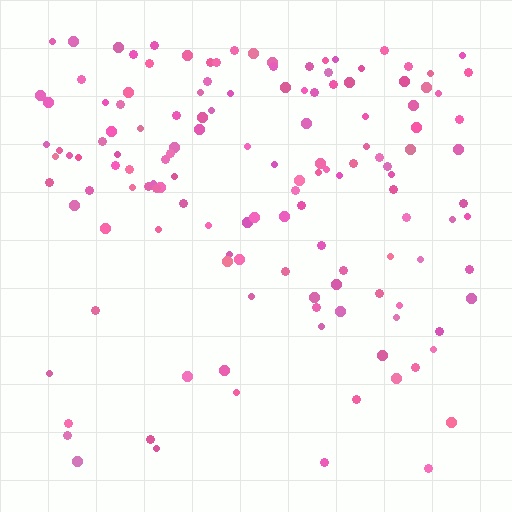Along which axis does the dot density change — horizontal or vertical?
Vertical.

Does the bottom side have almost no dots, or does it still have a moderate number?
Still a moderate number, just noticeably fewer than the top.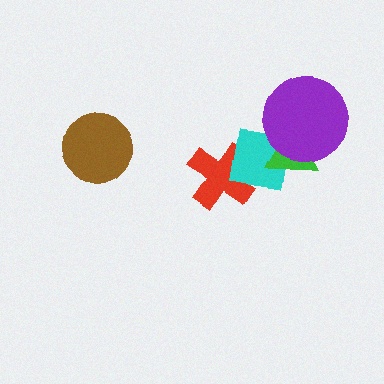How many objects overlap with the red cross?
1 object overlaps with the red cross.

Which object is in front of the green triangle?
The purple circle is in front of the green triangle.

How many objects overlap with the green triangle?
2 objects overlap with the green triangle.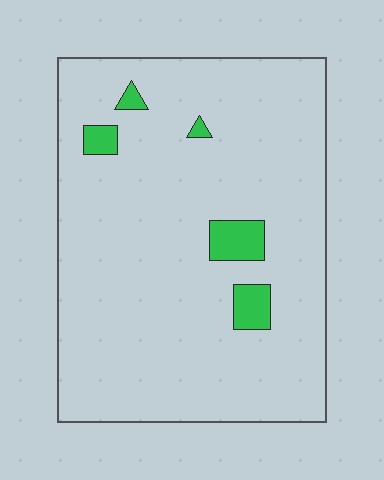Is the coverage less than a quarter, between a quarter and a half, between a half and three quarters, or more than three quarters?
Less than a quarter.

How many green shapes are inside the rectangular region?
5.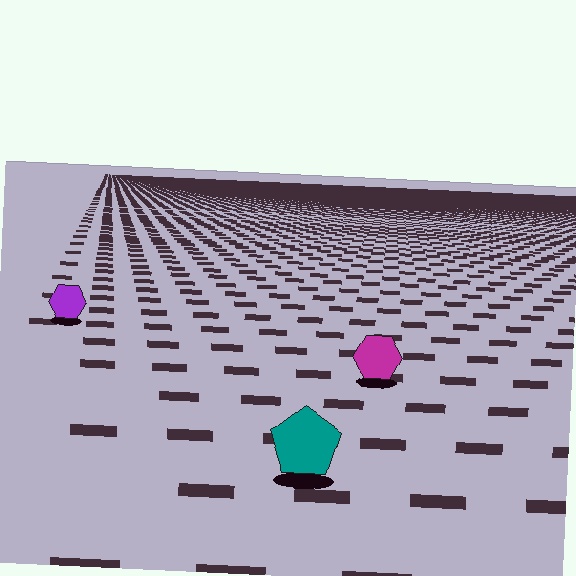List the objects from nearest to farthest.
From nearest to farthest: the teal pentagon, the magenta hexagon, the purple hexagon.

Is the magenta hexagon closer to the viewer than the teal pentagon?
No. The teal pentagon is closer — you can tell from the texture gradient: the ground texture is coarser near it.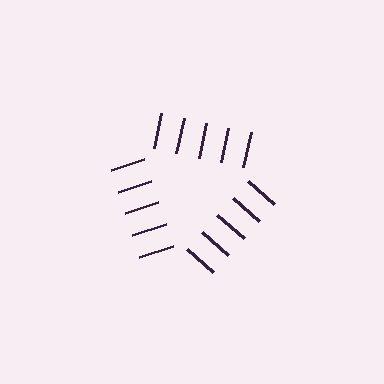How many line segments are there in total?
15 — 5 along each of the 3 edges.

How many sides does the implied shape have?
3 sides — the line-ends trace a triangle.